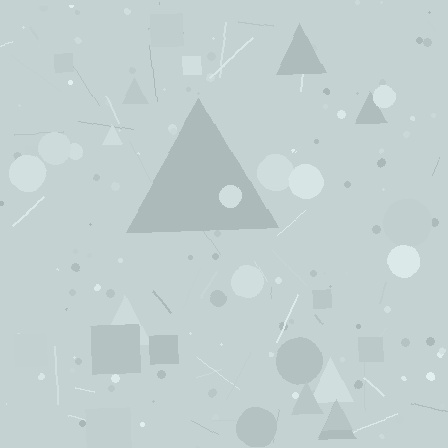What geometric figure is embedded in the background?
A triangle is embedded in the background.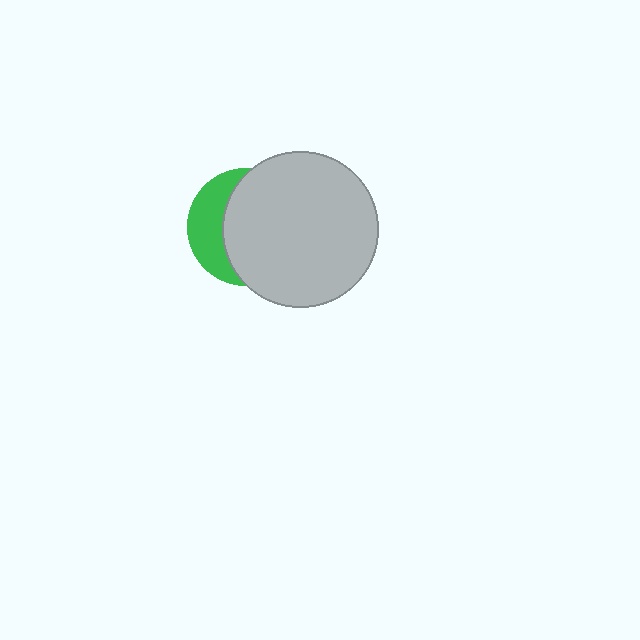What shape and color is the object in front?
The object in front is a light gray circle.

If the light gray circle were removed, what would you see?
You would see the complete green circle.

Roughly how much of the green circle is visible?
A small part of it is visible (roughly 33%).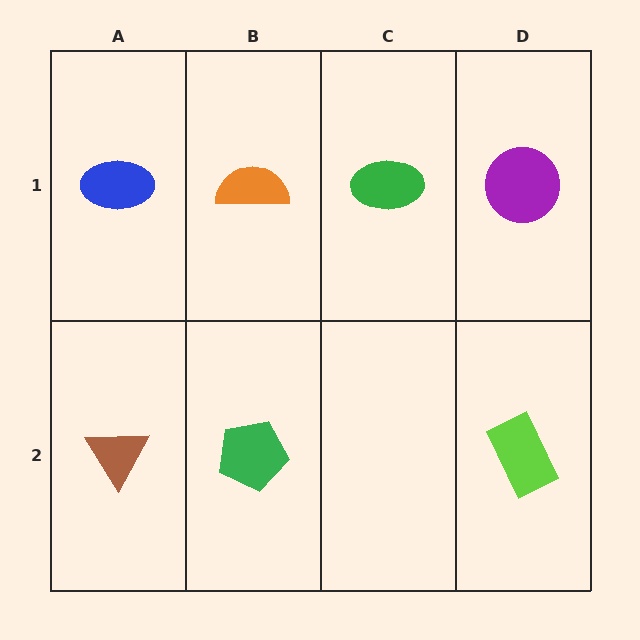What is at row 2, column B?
A green pentagon.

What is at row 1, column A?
A blue ellipse.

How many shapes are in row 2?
3 shapes.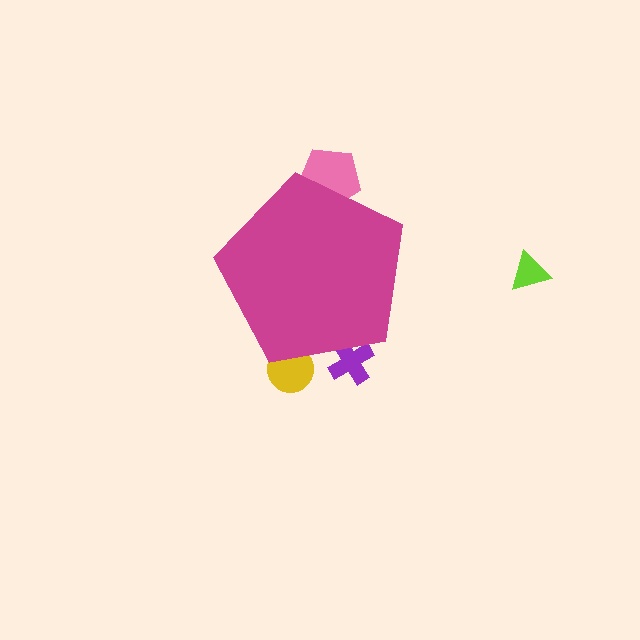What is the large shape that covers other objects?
A magenta pentagon.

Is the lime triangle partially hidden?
No, the lime triangle is fully visible.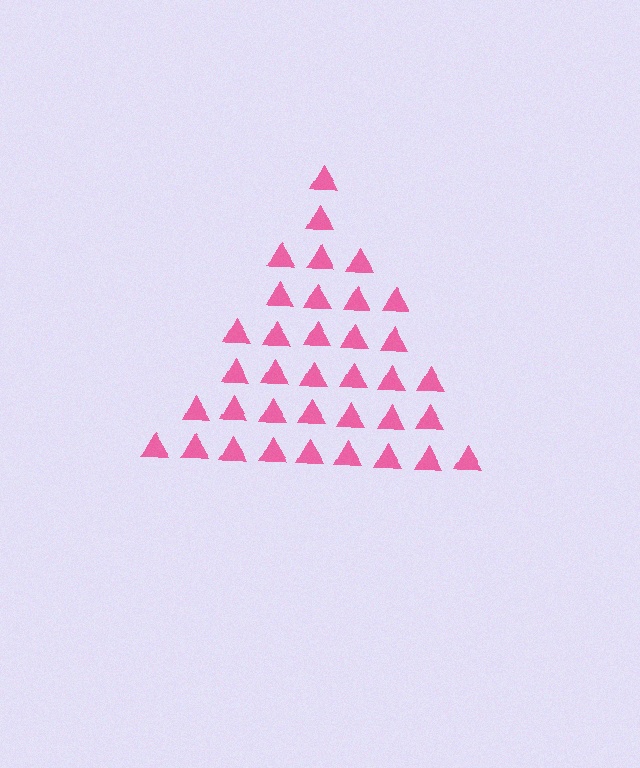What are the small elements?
The small elements are triangles.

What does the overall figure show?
The overall figure shows a triangle.